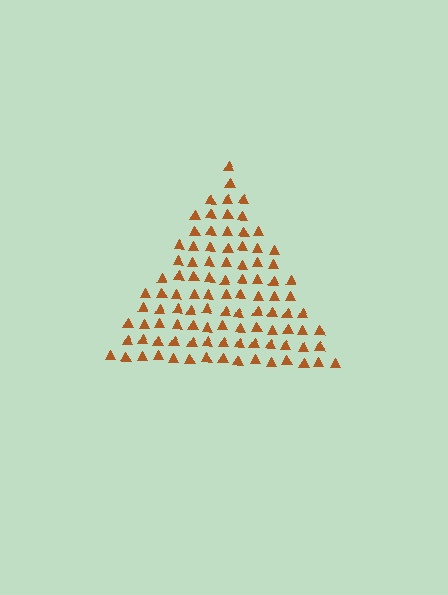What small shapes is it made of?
It is made of small triangles.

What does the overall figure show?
The overall figure shows a triangle.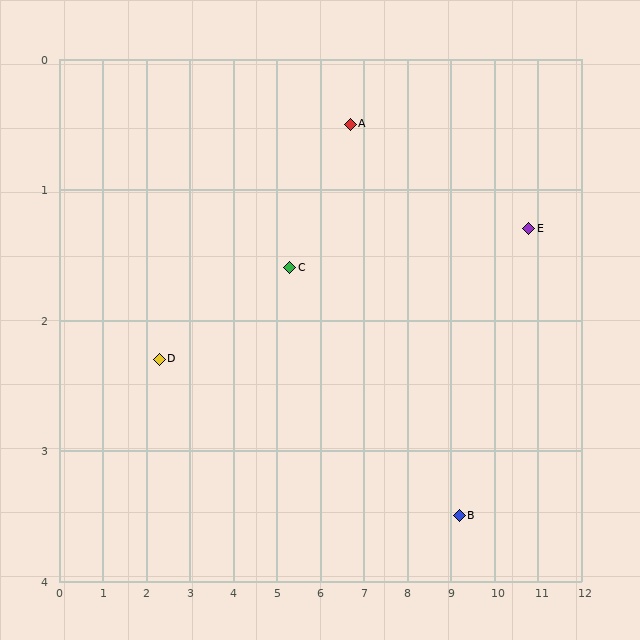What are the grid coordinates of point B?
Point B is at approximately (9.2, 3.5).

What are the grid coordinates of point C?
Point C is at approximately (5.3, 1.6).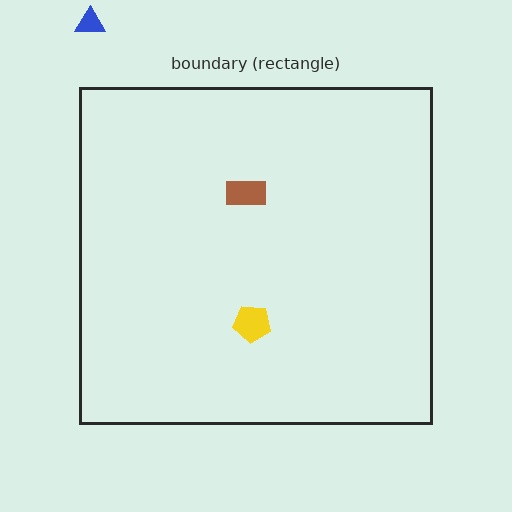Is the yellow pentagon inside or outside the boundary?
Inside.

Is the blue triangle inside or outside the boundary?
Outside.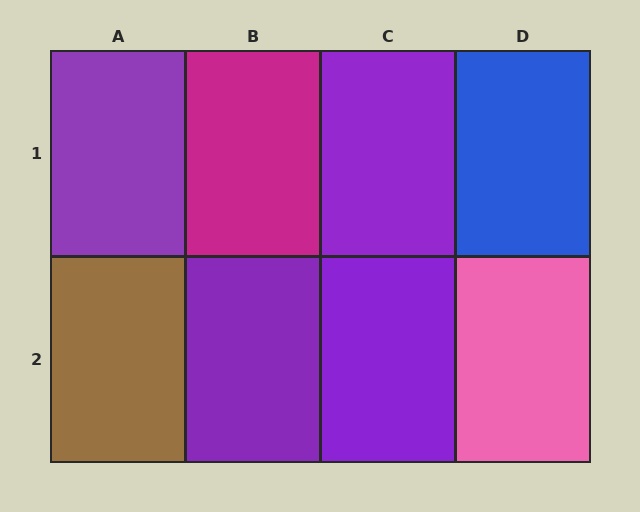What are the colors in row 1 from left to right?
Purple, magenta, purple, blue.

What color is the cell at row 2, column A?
Brown.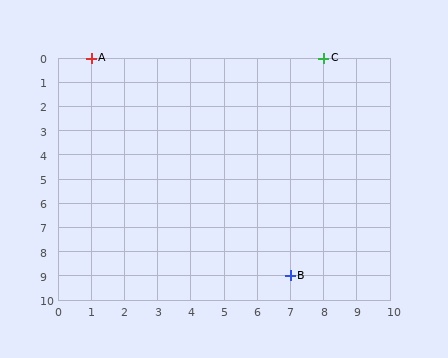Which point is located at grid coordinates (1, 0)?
Point A is at (1, 0).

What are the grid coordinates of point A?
Point A is at grid coordinates (1, 0).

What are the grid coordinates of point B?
Point B is at grid coordinates (7, 9).